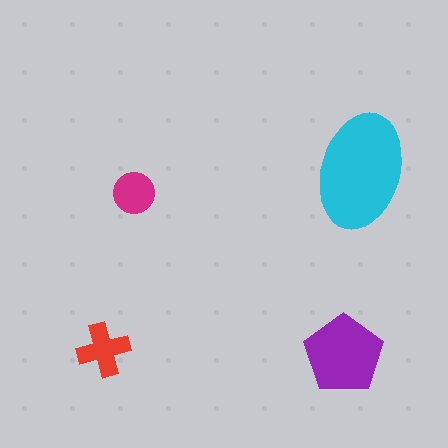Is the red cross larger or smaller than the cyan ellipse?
Smaller.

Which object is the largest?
The cyan ellipse.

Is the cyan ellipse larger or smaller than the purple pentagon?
Larger.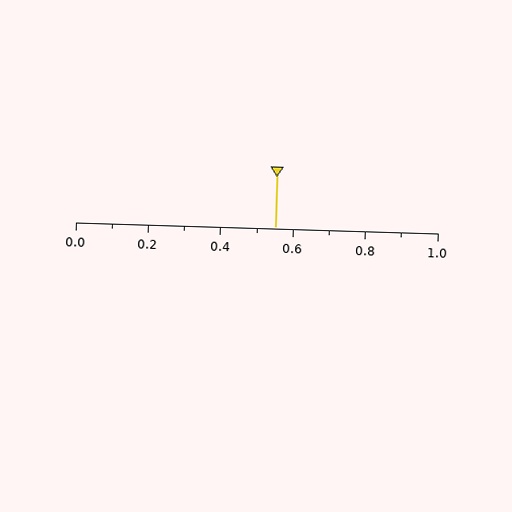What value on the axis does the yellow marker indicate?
The marker indicates approximately 0.55.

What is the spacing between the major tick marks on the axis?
The major ticks are spaced 0.2 apart.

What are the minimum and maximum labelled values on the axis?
The axis runs from 0.0 to 1.0.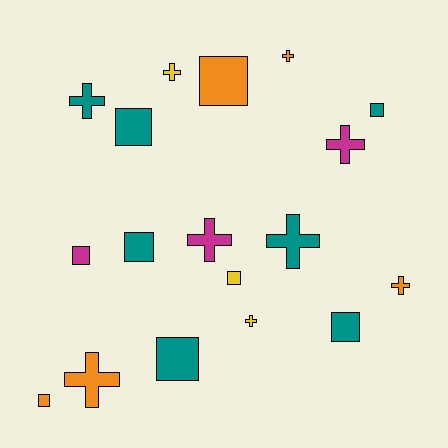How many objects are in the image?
There are 18 objects.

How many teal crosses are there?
There are 2 teal crosses.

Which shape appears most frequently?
Square, with 9 objects.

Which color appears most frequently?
Teal, with 7 objects.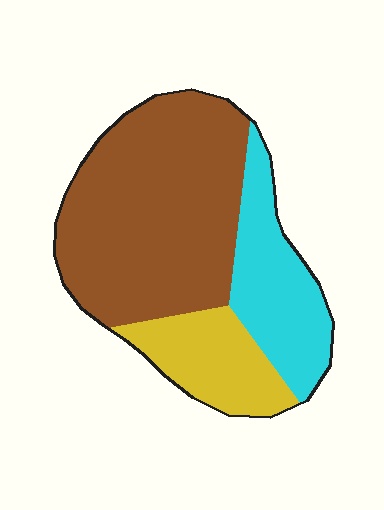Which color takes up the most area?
Brown, at roughly 60%.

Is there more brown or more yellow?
Brown.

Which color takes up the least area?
Yellow, at roughly 20%.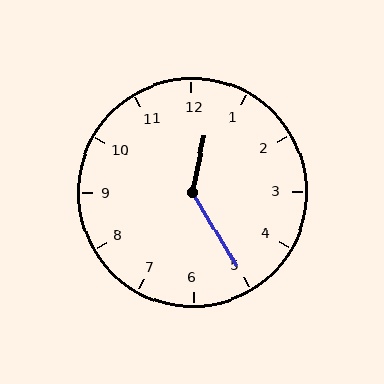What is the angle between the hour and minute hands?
Approximately 138 degrees.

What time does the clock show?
12:25.